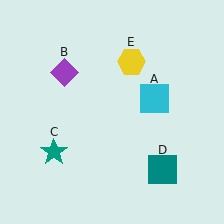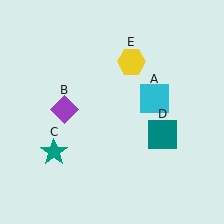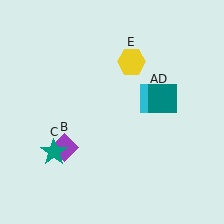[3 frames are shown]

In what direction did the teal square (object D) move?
The teal square (object D) moved up.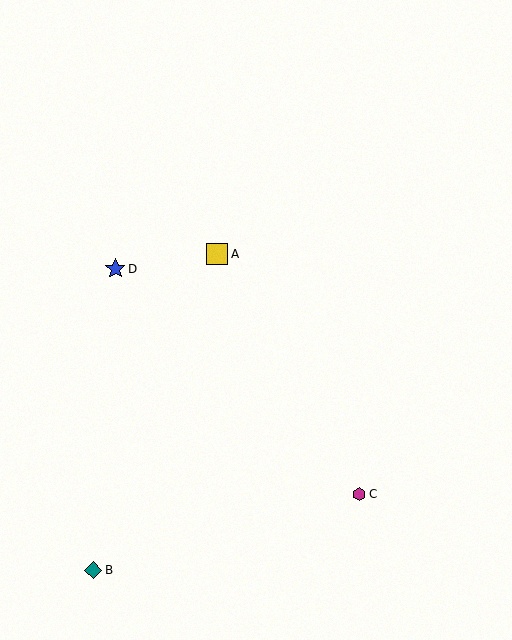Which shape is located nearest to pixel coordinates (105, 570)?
The teal diamond (labeled B) at (93, 570) is nearest to that location.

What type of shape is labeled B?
Shape B is a teal diamond.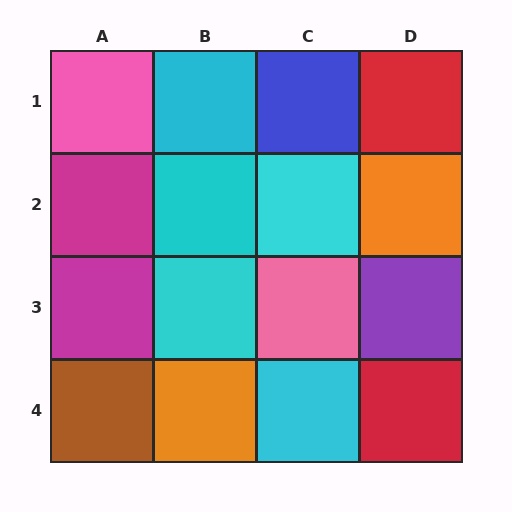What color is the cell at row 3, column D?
Purple.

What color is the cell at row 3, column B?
Cyan.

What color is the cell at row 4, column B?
Orange.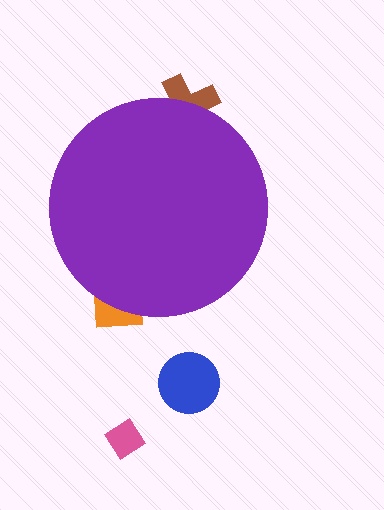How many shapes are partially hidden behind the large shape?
2 shapes are partially hidden.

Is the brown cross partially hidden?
Yes, the brown cross is partially hidden behind the purple circle.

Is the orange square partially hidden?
Yes, the orange square is partially hidden behind the purple circle.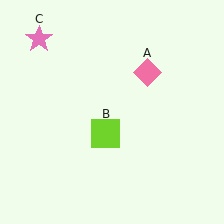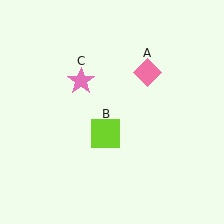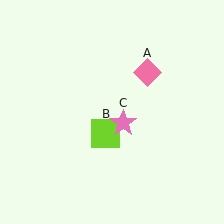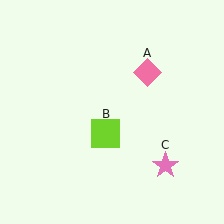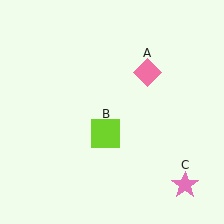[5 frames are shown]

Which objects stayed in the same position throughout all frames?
Pink diamond (object A) and lime square (object B) remained stationary.